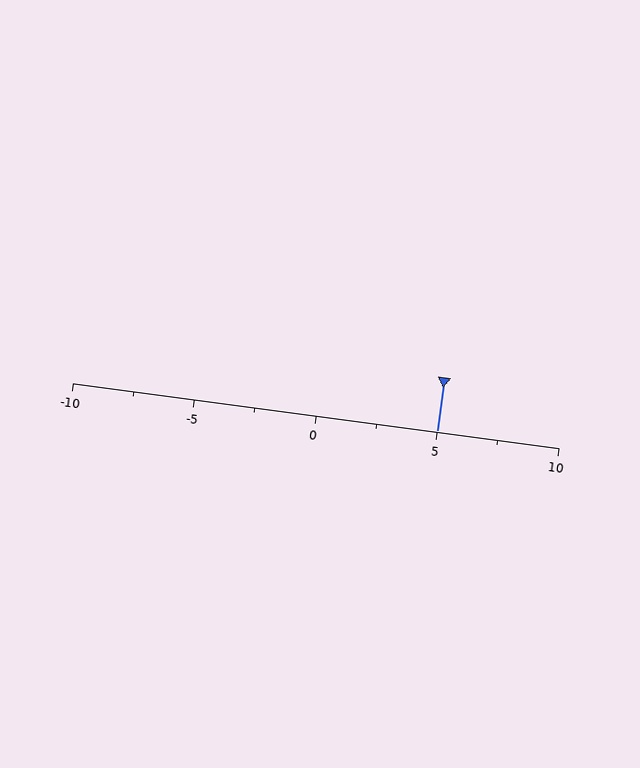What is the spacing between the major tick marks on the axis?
The major ticks are spaced 5 apart.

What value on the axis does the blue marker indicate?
The marker indicates approximately 5.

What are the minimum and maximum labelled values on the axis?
The axis runs from -10 to 10.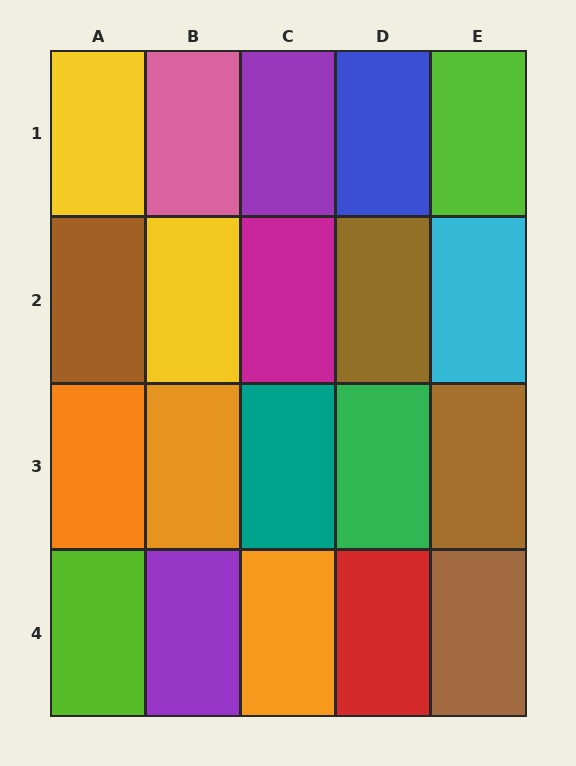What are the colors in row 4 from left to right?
Lime, purple, orange, red, brown.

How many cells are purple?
2 cells are purple.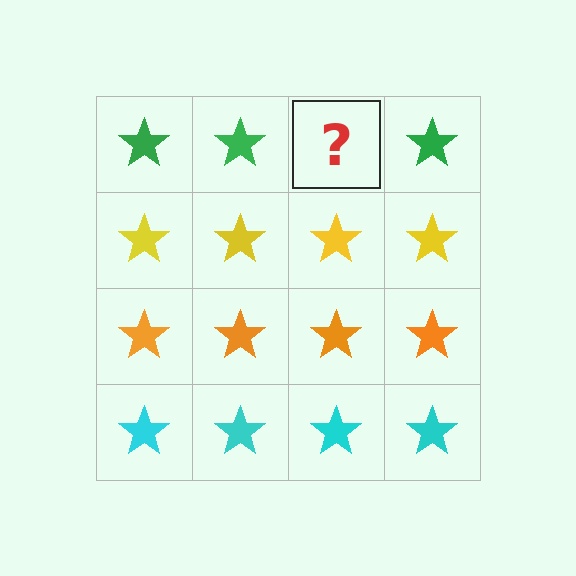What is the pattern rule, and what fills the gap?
The rule is that each row has a consistent color. The gap should be filled with a green star.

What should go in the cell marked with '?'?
The missing cell should contain a green star.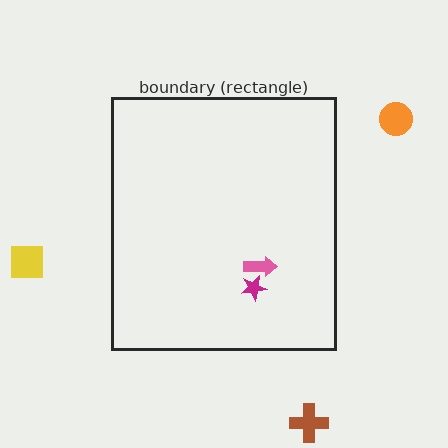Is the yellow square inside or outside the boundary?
Outside.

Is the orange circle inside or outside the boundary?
Outside.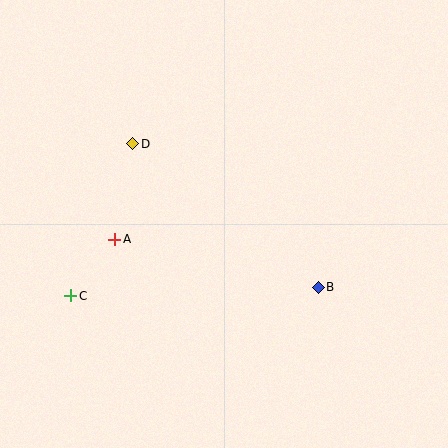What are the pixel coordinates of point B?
Point B is at (318, 287).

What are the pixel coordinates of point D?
Point D is at (133, 144).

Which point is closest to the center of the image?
Point A at (115, 239) is closest to the center.